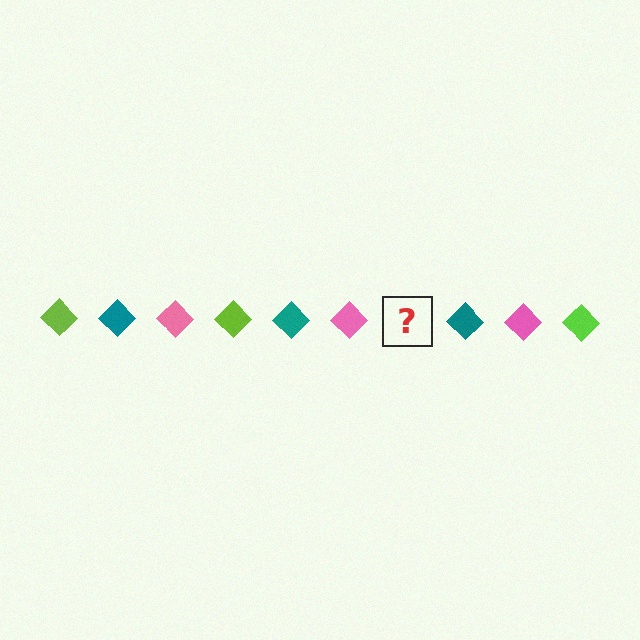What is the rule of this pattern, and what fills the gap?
The rule is that the pattern cycles through lime, teal, pink diamonds. The gap should be filled with a lime diamond.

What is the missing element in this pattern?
The missing element is a lime diamond.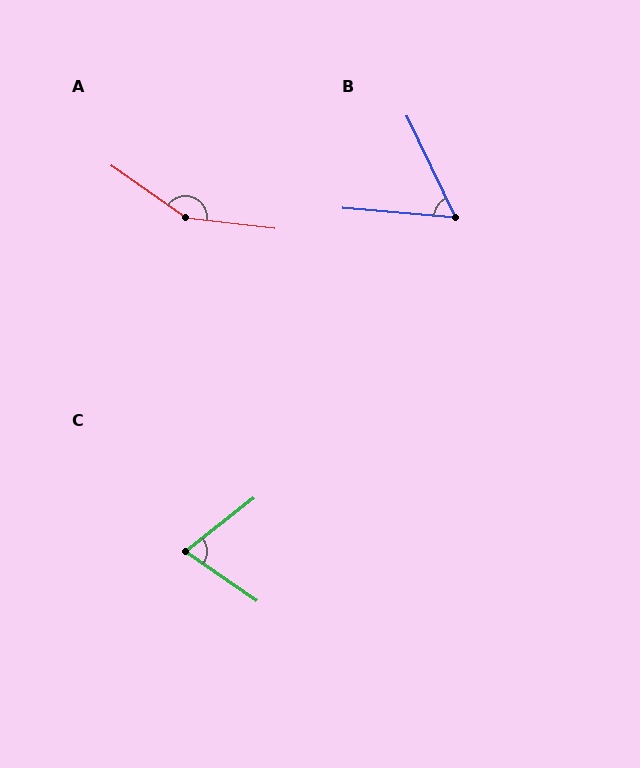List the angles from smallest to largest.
B (60°), C (73°), A (151°).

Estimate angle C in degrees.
Approximately 73 degrees.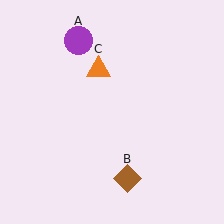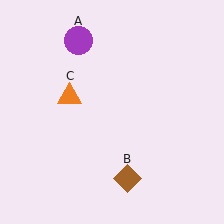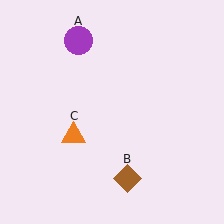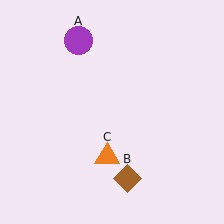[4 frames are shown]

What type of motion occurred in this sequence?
The orange triangle (object C) rotated counterclockwise around the center of the scene.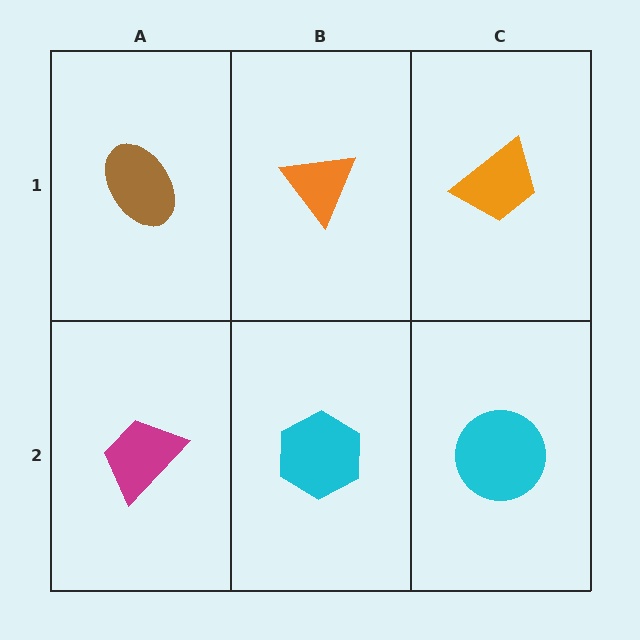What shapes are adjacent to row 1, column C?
A cyan circle (row 2, column C), an orange triangle (row 1, column B).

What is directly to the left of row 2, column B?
A magenta trapezoid.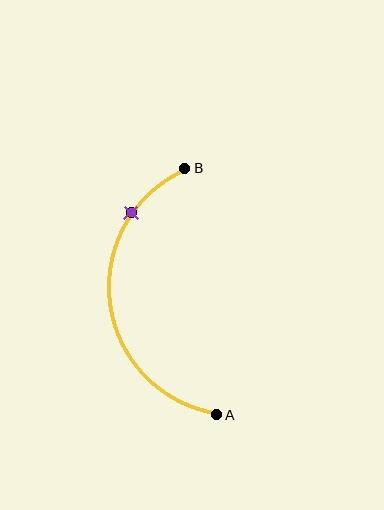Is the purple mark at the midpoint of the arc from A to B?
No. The purple mark lies on the arc but is closer to endpoint B. The arc midpoint would be at the point on the curve equidistant along the arc from both A and B.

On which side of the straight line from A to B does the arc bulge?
The arc bulges to the left of the straight line connecting A and B.